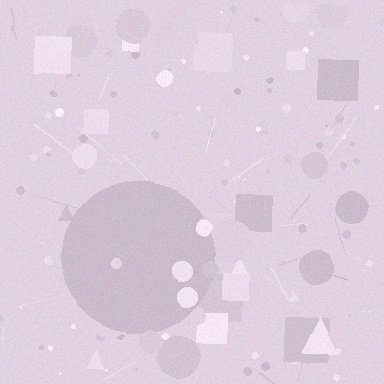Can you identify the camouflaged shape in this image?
The camouflaged shape is a circle.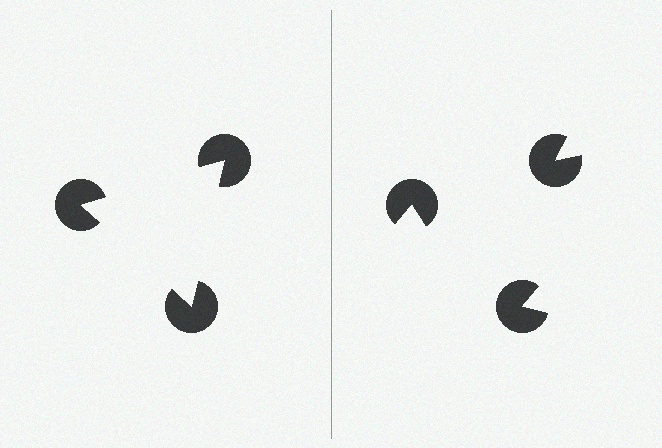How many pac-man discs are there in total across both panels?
6 — 3 on each side.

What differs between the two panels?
The pac-man discs are positioned identically on both sides; only the wedge orientations differ. On the left they align to a triangle; on the right they are misaligned.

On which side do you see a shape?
An illusory triangle appears on the left side. On the right side the wedge cuts are rotated, so no coherent shape forms.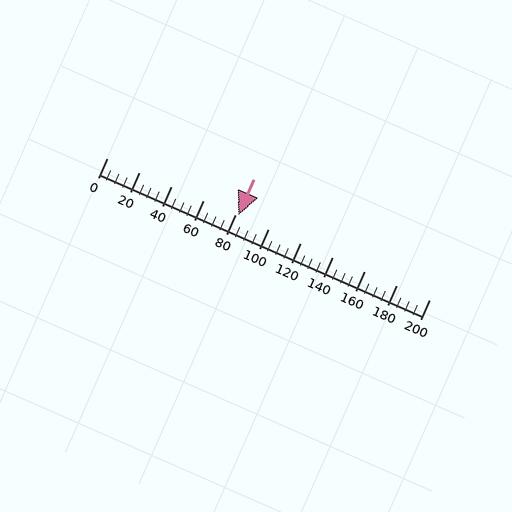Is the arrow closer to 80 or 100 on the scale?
The arrow is closer to 80.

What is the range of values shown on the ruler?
The ruler shows values from 0 to 200.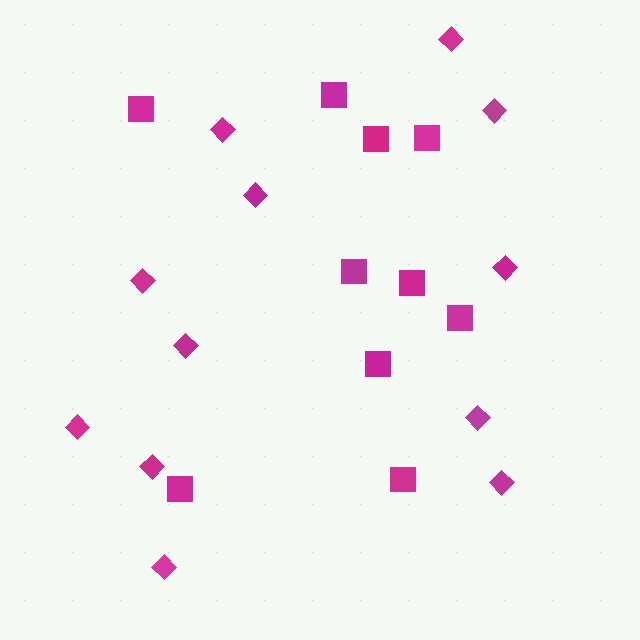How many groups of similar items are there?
There are 2 groups: one group of diamonds (12) and one group of squares (10).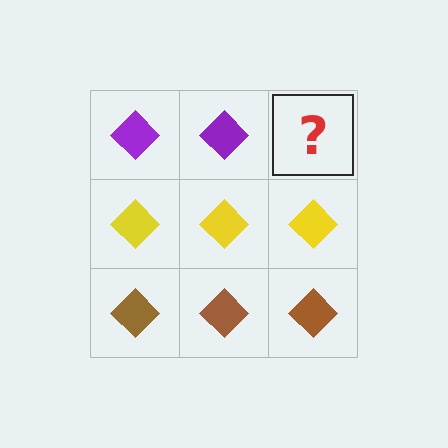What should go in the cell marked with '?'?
The missing cell should contain a purple diamond.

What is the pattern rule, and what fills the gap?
The rule is that each row has a consistent color. The gap should be filled with a purple diamond.